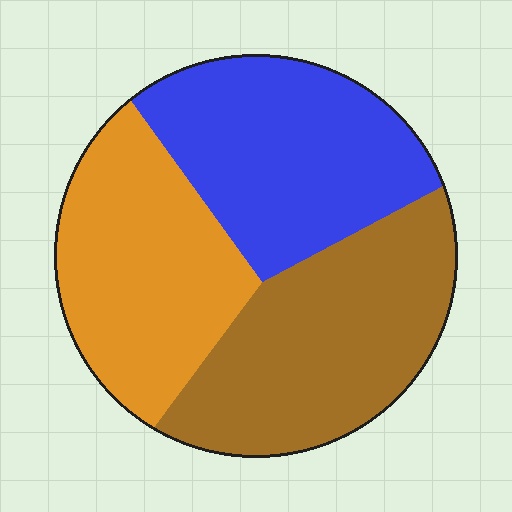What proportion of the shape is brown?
Brown covers around 35% of the shape.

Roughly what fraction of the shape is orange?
Orange covers around 30% of the shape.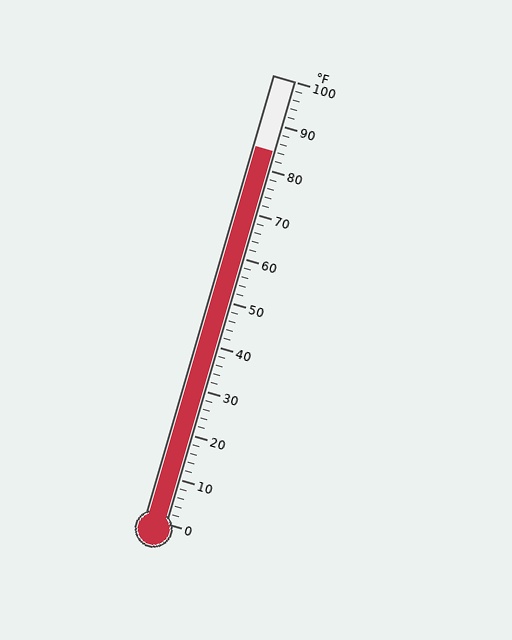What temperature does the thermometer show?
The thermometer shows approximately 84°F.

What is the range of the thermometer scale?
The thermometer scale ranges from 0°F to 100°F.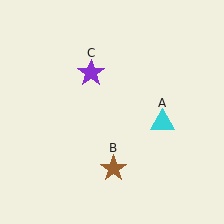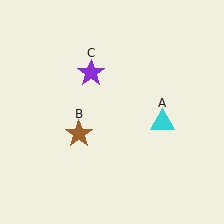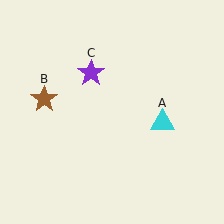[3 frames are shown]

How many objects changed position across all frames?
1 object changed position: brown star (object B).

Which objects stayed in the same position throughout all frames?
Cyan triangle (object A) and purple star (object C) remained stationary.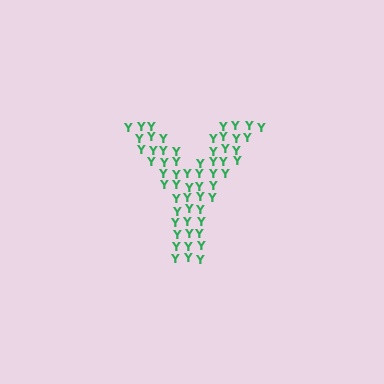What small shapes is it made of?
It is made of small letter Y's.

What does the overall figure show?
The overall figure shows the letter Y.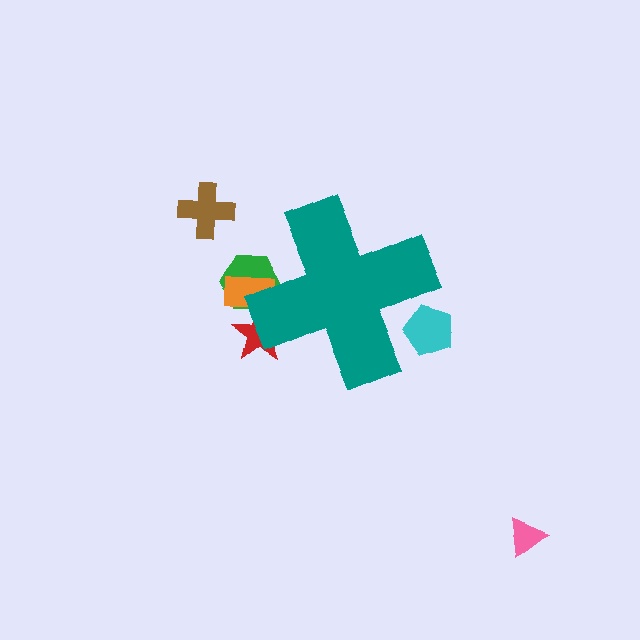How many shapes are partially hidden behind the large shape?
4 shapes are partially hidden.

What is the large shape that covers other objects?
A teal cross.